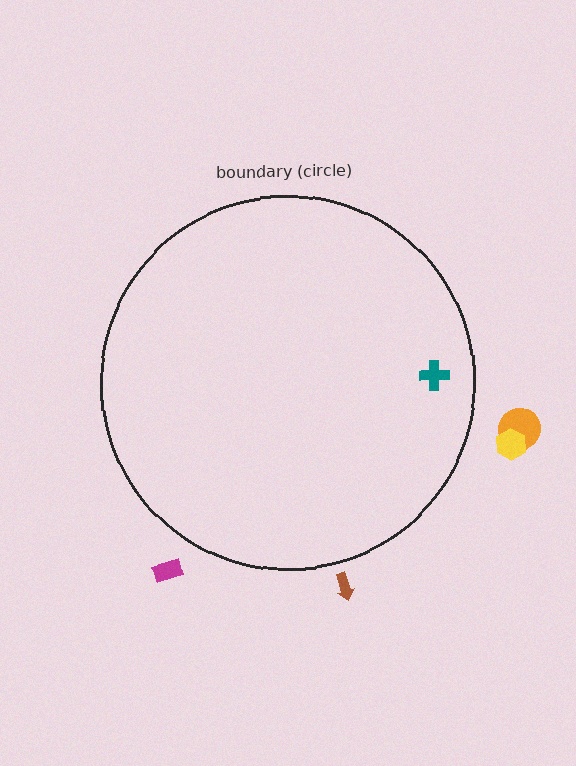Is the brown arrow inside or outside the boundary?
Outside.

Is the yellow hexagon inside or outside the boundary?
Outside.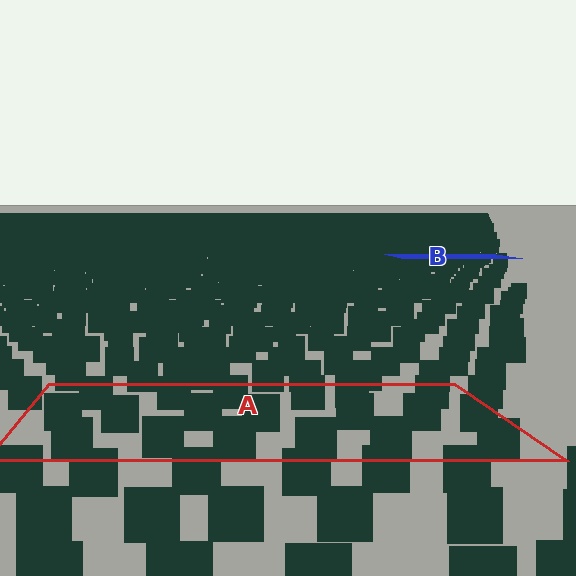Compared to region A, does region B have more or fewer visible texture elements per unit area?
Region B has more texture elements per unit area — they are packed more densely because it is farther away.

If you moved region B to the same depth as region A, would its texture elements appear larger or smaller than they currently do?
They would appear larger. At a closer depth, the same texture elements are projected at a bigger on-screen size.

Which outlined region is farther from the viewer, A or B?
Region B is farther from the viewer — the texture elements inside it appear smaller and more densely packed.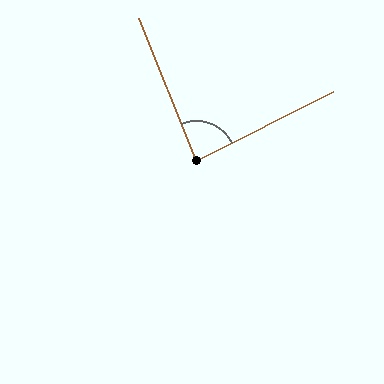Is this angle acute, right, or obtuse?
It is approximately a right angle.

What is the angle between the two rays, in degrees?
Approximately 85 degrees.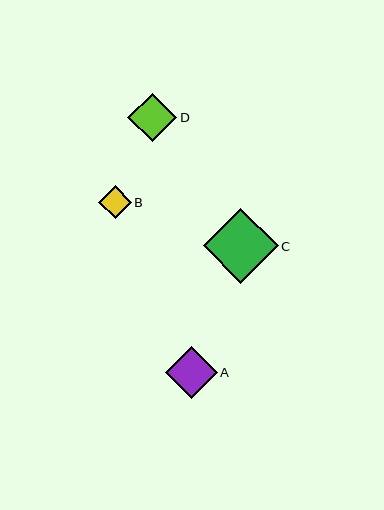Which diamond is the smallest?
Diamond B is the smallest with a size of approximately 33 pixels.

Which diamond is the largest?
Diamond C is the largest with a size of approximately 75 pixels.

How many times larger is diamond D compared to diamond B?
Diamond D is approximately 1.5 times the size of diamond B.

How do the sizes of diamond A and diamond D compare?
Diamond A and diamond D are approximately the same size.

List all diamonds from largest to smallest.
From largest to smallest: C, A, D, B.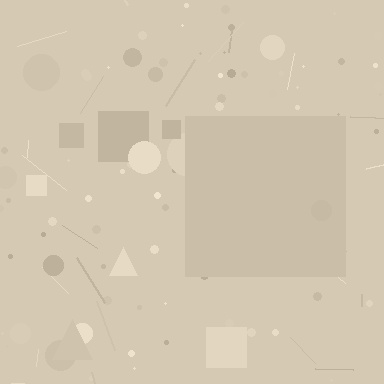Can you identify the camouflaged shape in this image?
The camouflaged shape is a square.